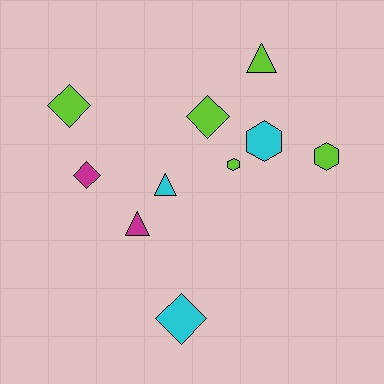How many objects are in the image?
There are 10 objects.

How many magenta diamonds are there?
There is 1 magenta diamond.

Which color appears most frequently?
Lime, with 5 objects.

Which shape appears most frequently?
Diamond, with 4 objects.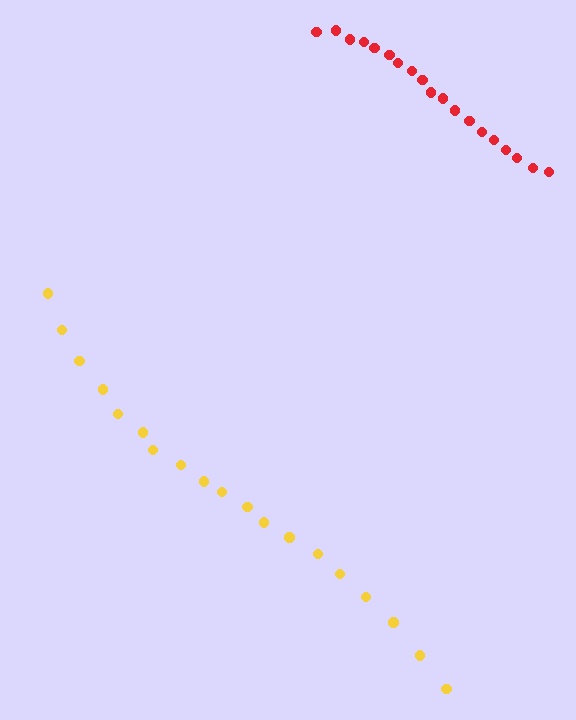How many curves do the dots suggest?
There are 2 distinct paths.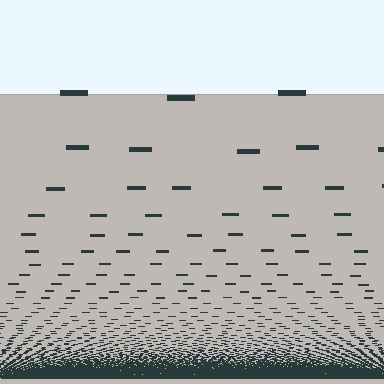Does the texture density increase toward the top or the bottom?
Density increases toward the bottom.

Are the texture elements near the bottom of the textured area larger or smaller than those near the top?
Smaller. The gradient is inverted — elements near the bottom are smaller and denser.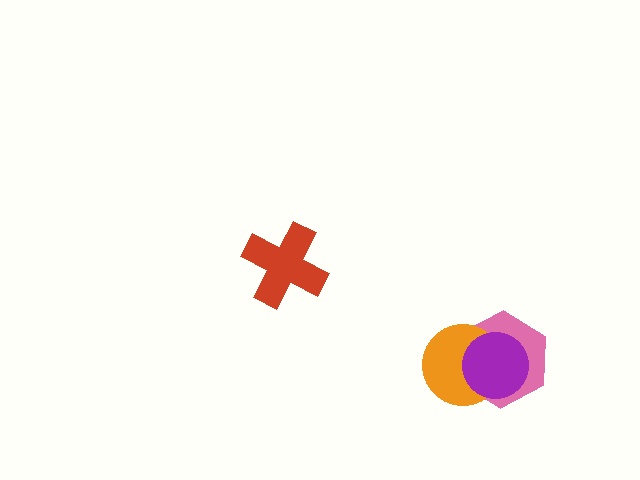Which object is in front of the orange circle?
The purple circle is in front of the orange circle.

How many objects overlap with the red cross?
0 objects overlap with the red cross.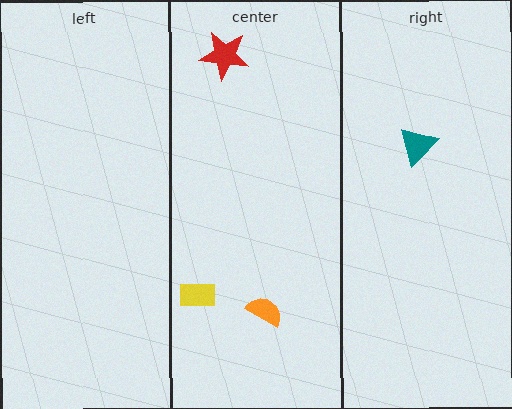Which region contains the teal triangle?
The right region.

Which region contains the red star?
The center region.